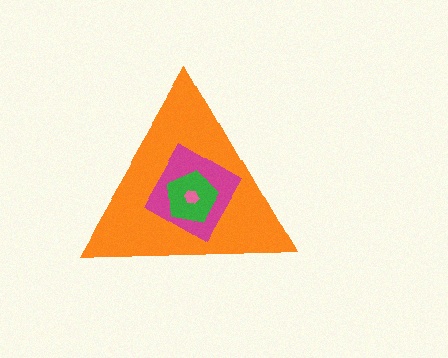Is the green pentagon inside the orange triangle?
Yes.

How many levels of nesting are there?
4.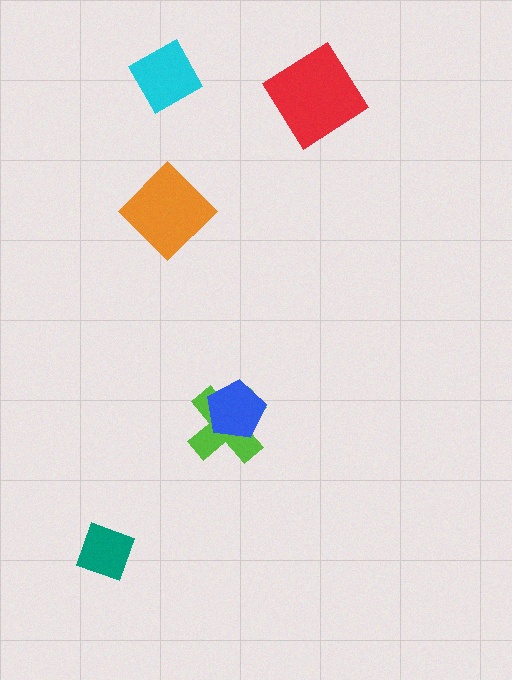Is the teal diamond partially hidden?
No, no other shape covers it.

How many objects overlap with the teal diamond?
0 objects overlap with the teal diamond.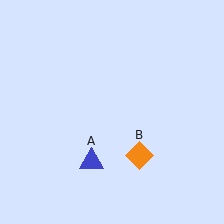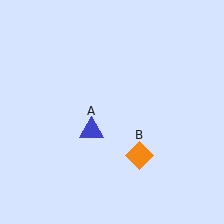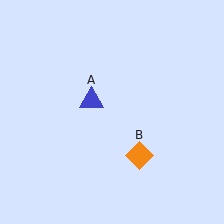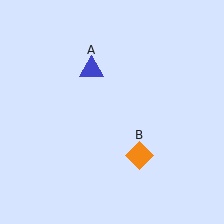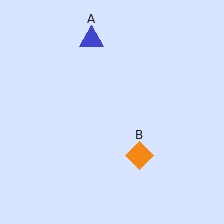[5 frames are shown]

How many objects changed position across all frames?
1 object changed position: blue triangle (object A).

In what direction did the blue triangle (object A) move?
The blue triangle (object A) moved up.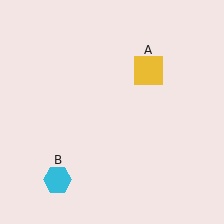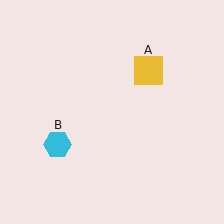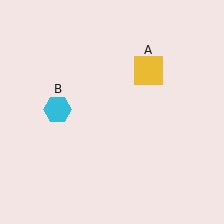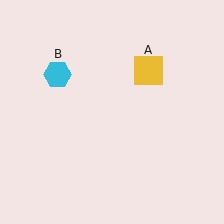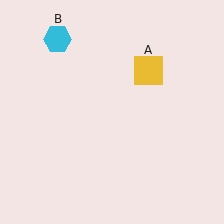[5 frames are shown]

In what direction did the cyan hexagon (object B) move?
The cyan hexagon (object B) moved up.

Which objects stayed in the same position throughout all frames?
Yellow square (object A) remained stationary.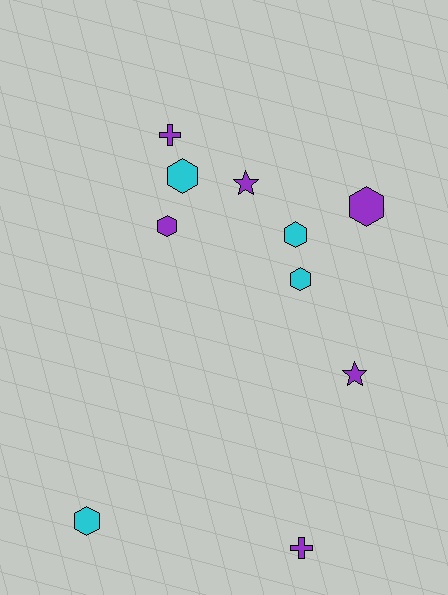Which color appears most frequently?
Purple, with 6 objects.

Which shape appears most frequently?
Hexagon, with 6 objects.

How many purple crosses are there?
There are 2 purple crosses.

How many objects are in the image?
There are 10 objects.